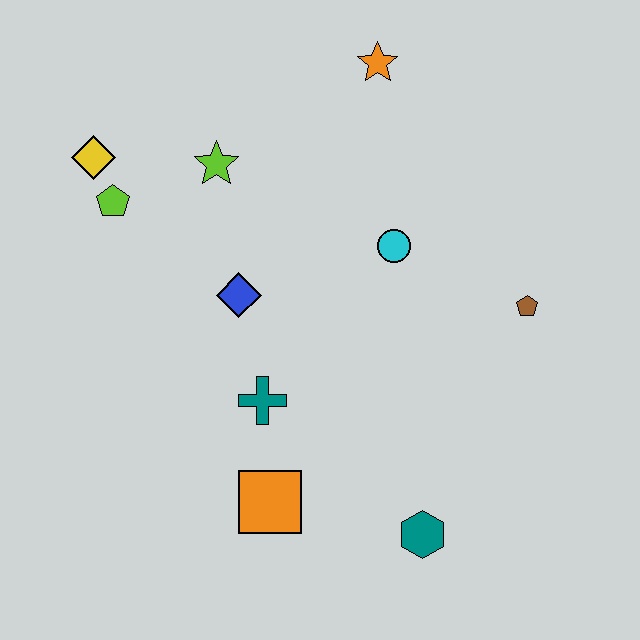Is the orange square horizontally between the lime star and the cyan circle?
Yes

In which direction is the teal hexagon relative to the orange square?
The teal hexagon is to the right of the orange square.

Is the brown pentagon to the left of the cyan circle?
No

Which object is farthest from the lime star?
The teal hexagon is farthest from the lime star.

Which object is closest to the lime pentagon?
The yellow diamond is closest to the lime pentagon.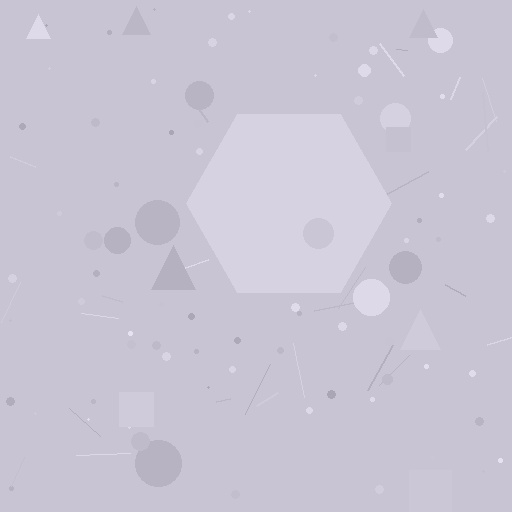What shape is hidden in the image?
A hexagon is hidden in the image.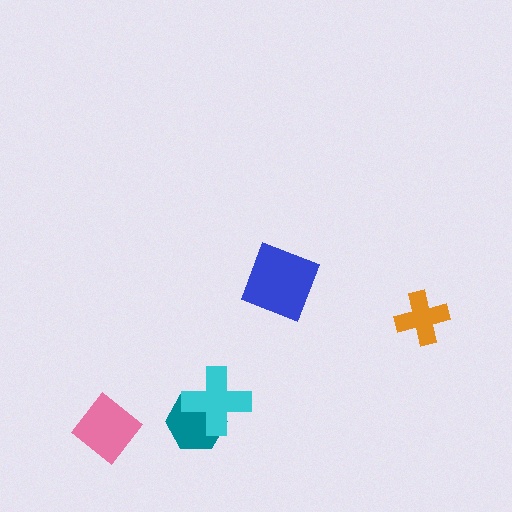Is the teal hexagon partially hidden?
Yes, it is partially covered by another shape.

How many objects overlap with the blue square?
0 objects overlap with the blue square.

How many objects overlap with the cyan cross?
1 object overlaps with the cyan cross.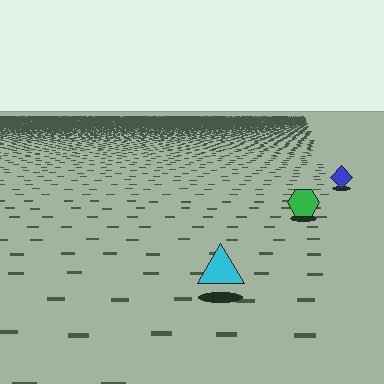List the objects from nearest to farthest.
From nearest to farthest: the cyan triangle, the green hexagon, the blue diamond.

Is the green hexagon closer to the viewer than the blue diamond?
Yes. The green hexagon is closer — you can tell from the texture gradient: the ground texture is coarser near it.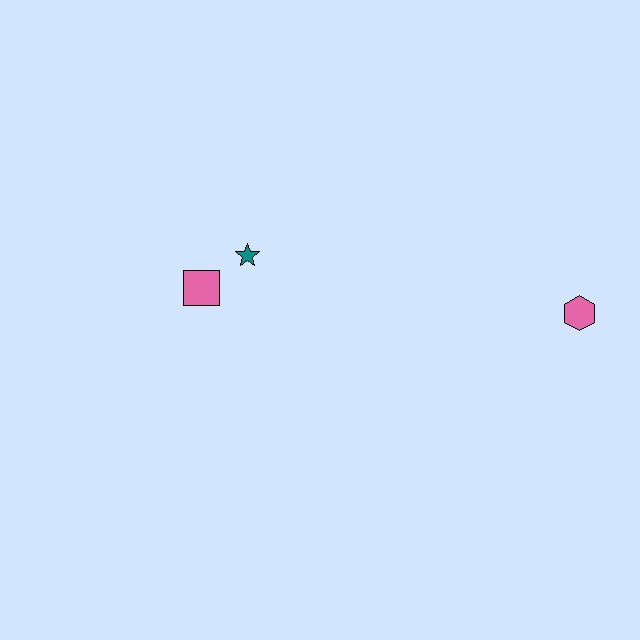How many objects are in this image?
There are 3 objects.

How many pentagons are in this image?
There are no pentagons.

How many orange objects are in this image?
There are no orange objects.